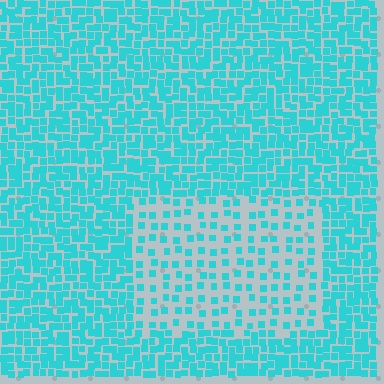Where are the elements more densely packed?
The elements are more densely packed outside the rectangle boundary.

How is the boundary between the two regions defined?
The boundary is defined by a change in element density (approximately 2.4x ratio). All elements are the same color, size, and shape.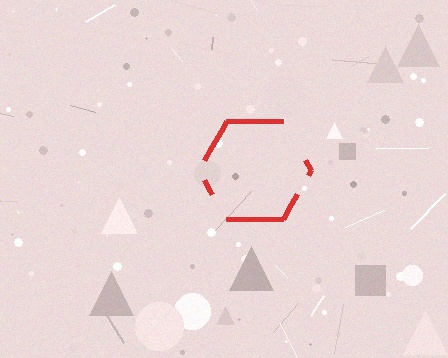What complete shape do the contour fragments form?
The contour fragments form a hexagon.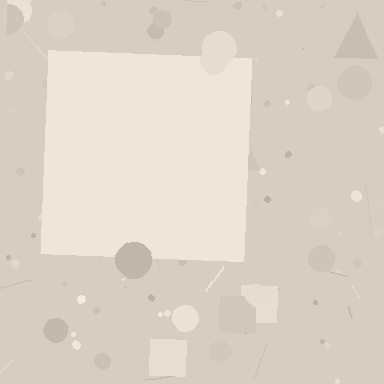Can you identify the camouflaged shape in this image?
The camouflaged shape is a square.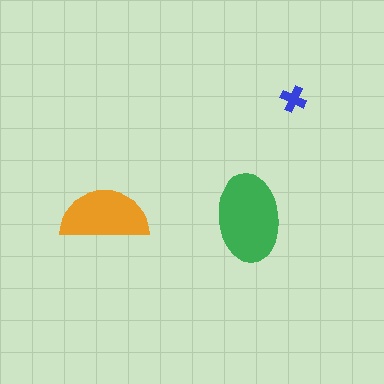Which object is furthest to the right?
The blue cross is rightmost.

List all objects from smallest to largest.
The blue cross, the orange semicircle, the green ellipse.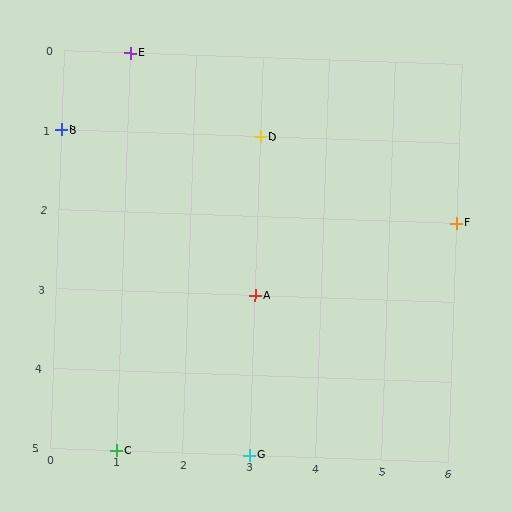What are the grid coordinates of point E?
Point E is at grid coordinates (1, 0).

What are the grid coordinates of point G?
Point G is at grid coordinates (3, 5).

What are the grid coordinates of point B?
Point B is at grid coordinates (0, 1).